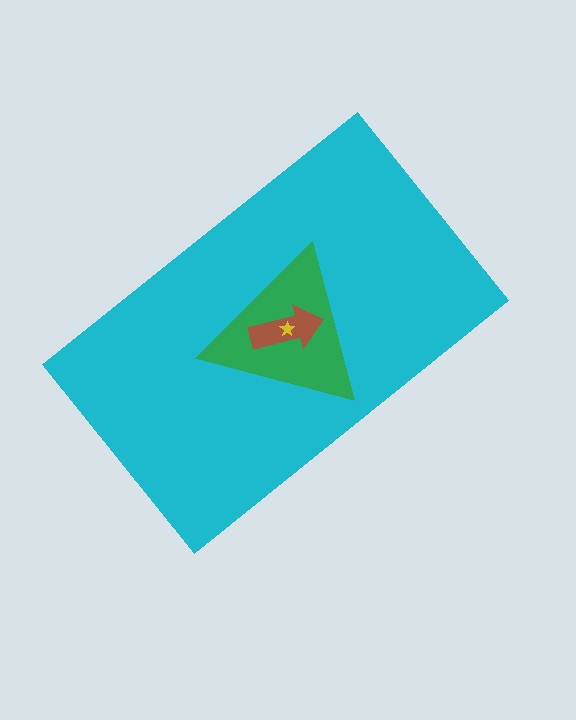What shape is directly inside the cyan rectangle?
The green triangle.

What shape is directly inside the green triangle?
The brown arrow.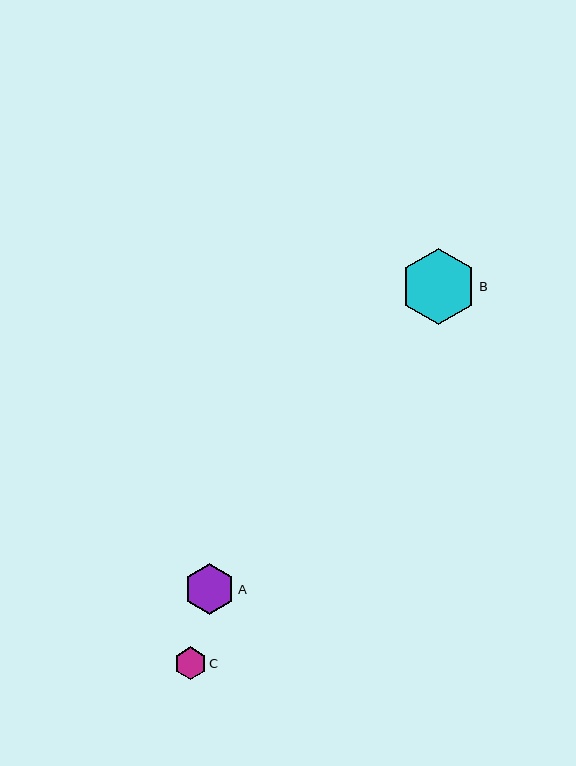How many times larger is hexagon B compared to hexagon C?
Hexagon B is approximately 2.3 times the size of hexagon C.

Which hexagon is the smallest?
Hexagon C is the smallest with a size of approximately 32 pixels.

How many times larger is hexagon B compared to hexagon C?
Hexagon B is approximately 2.3 times the size of hexagon C.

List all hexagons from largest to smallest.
From largest to smallest: B, A, C.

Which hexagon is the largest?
Hexagon B is the largest with a size of approximately 76 pixels.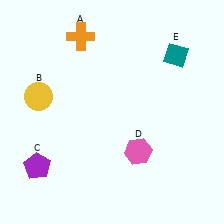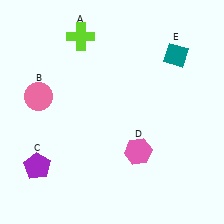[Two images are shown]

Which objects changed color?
A changed from orange to lime. B changed from yellow to pink.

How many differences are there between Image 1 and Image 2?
There are 2 differences between the two images.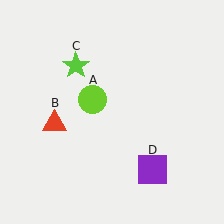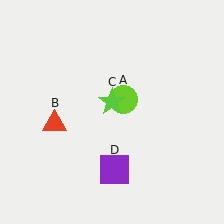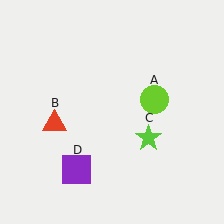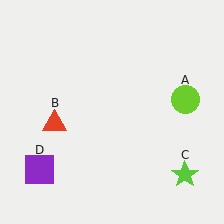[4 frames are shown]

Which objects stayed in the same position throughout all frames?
Red triangle (object B) remained stationary.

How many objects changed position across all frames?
3 objects changed position: lime circle (object A), lime star (object C), purple square (object D).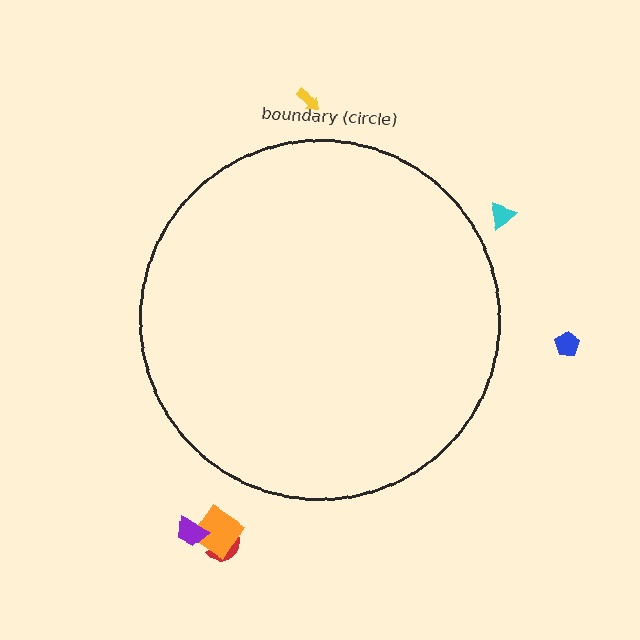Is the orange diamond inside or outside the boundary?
Outside.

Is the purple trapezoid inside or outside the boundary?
Outside.